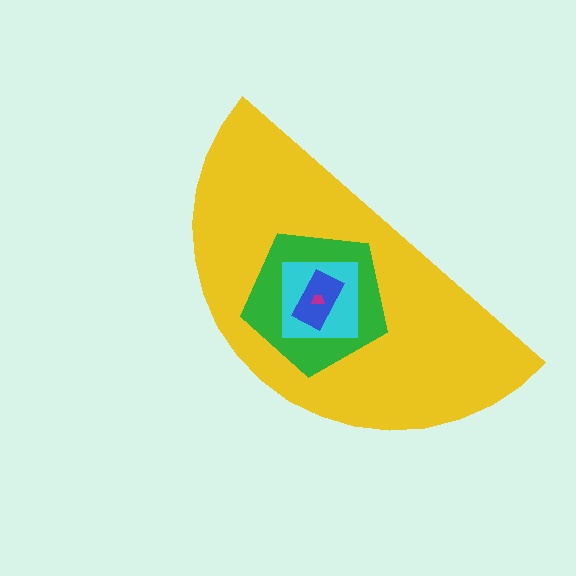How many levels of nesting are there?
5.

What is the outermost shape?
The yellow semicircle.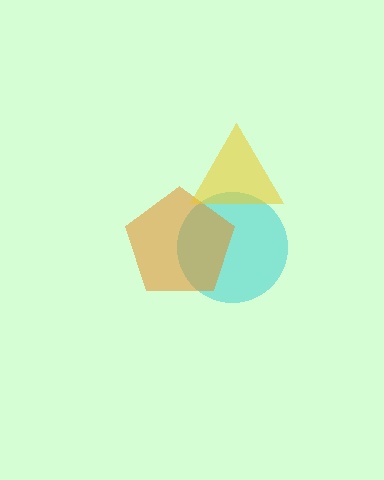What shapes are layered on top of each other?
The layered shapes are: a cyan circle, an orange pentagon, a yellow triangle.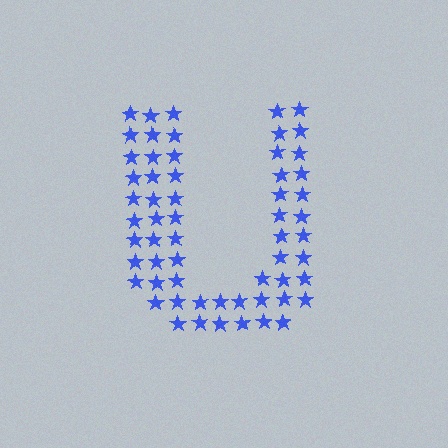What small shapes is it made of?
It is made of small stars.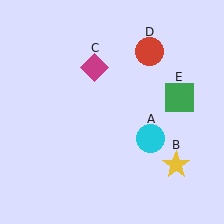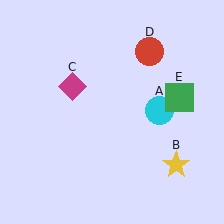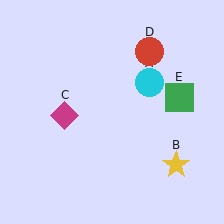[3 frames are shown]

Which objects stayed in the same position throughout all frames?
Yellow star (object B) and red circle (object D) and green square (object E) remained stationary.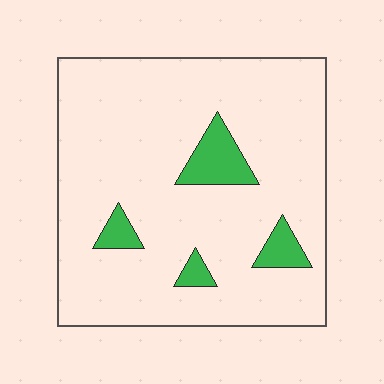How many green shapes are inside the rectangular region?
4.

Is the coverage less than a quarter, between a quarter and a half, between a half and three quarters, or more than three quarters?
Less than a quarter.